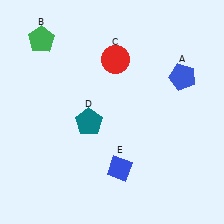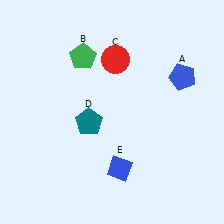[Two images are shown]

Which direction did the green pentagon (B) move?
The green pentagon (B) moved right.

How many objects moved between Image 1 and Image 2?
1 object moved between the two images.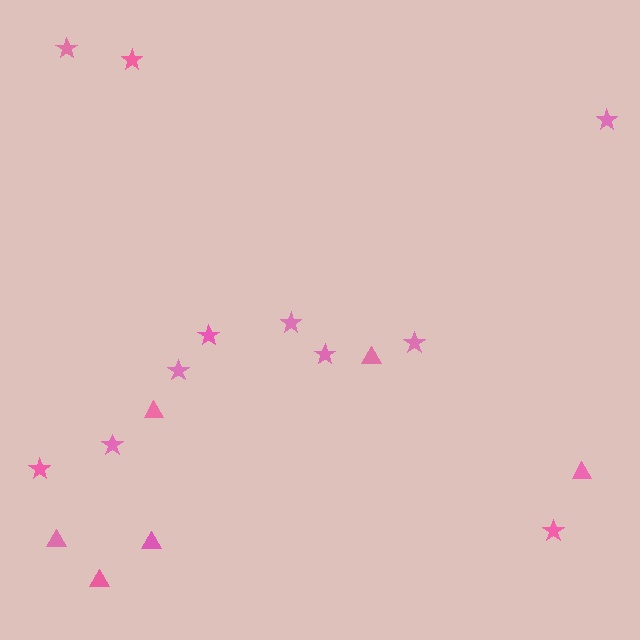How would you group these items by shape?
There are 2 groups: one group of stars (11) and one group of triangles (6).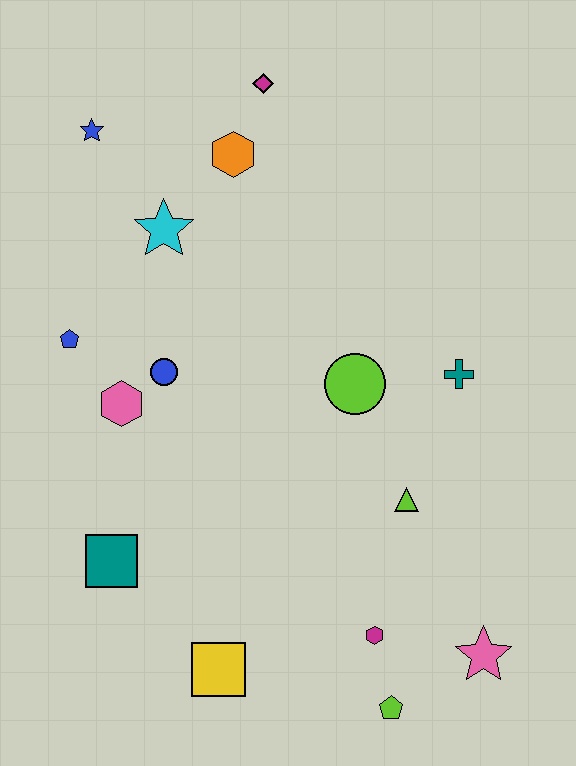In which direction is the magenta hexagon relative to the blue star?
The magenta hexagon is below the blue star.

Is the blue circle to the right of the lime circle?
No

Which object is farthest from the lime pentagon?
The blue star is farthest from the lime pentagon.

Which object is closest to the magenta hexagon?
The lime pentagon is closest to the magenta hexagon.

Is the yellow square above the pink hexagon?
No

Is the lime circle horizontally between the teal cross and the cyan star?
Yes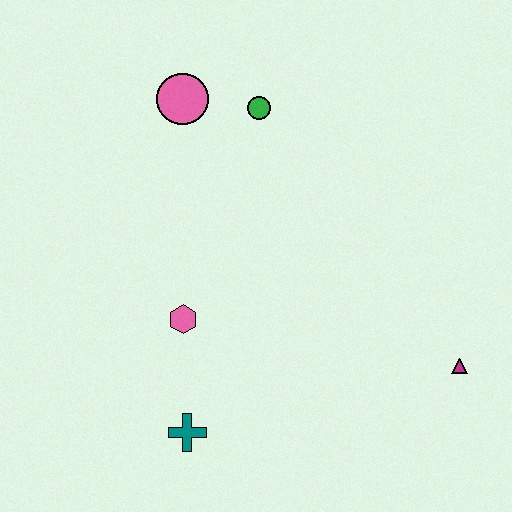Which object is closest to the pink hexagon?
The teal cross is closest to the pink hexagon.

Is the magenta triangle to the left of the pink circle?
No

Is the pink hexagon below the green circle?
Yes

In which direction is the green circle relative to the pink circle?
The green circle is to the right of the pink circle.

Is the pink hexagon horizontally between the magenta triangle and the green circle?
No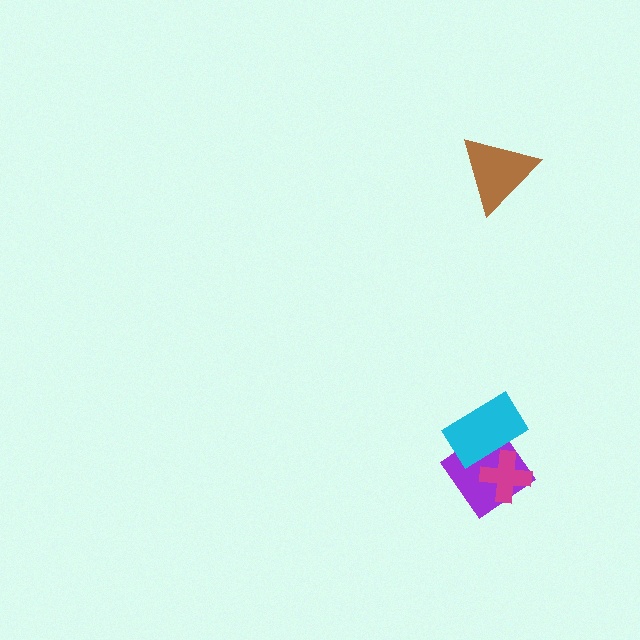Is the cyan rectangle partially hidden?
Yes, it is partially covered by another shape.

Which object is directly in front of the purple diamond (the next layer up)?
The cyan rectangle is directly in front of the purple diamond.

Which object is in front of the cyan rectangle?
The magenta cross is in front of the cyan rectangle.